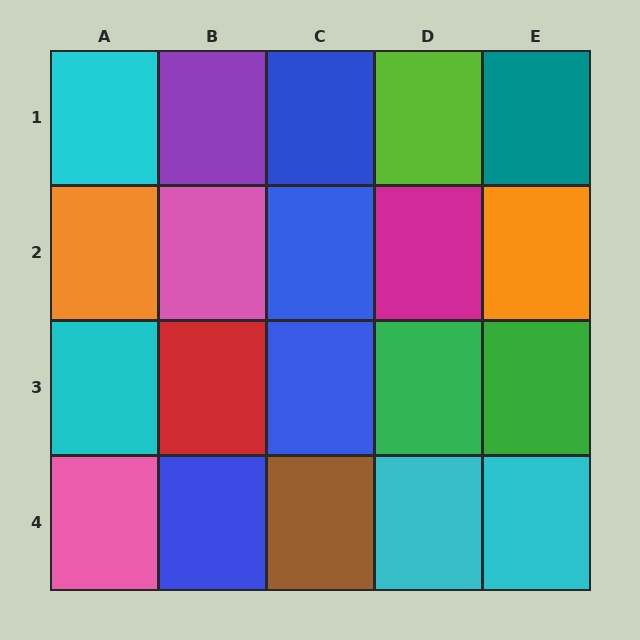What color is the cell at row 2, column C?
Blue.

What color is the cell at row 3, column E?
Green.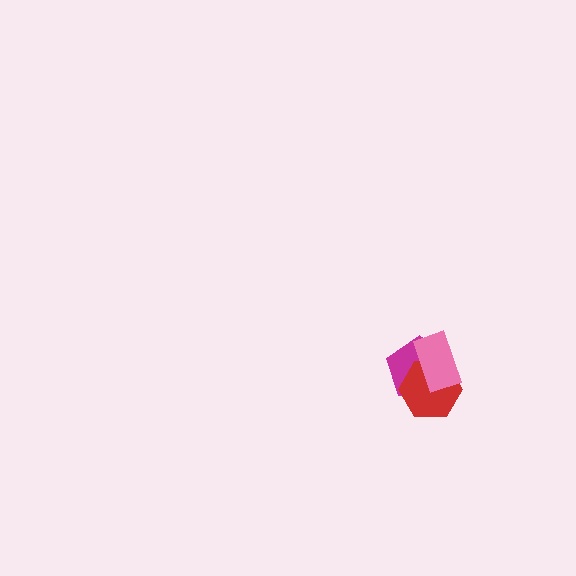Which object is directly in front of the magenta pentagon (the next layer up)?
The red hexagon is directly in front of the magenta pentagon.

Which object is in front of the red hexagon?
The pink rectangle is in front of the red hexagon.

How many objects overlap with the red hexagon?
2 objects overlap with the red hexagon.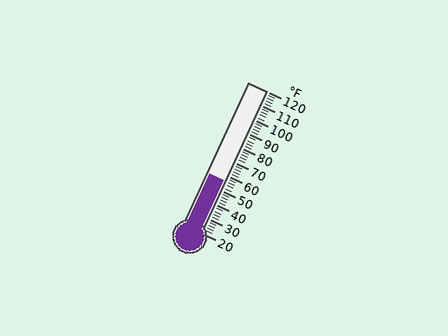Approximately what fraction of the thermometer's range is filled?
The thermometer is filled to approximately 35% of its range.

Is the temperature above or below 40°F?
The temperature is above 40°F.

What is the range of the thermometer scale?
The thermometer scale ranges from 20°F to 120°F.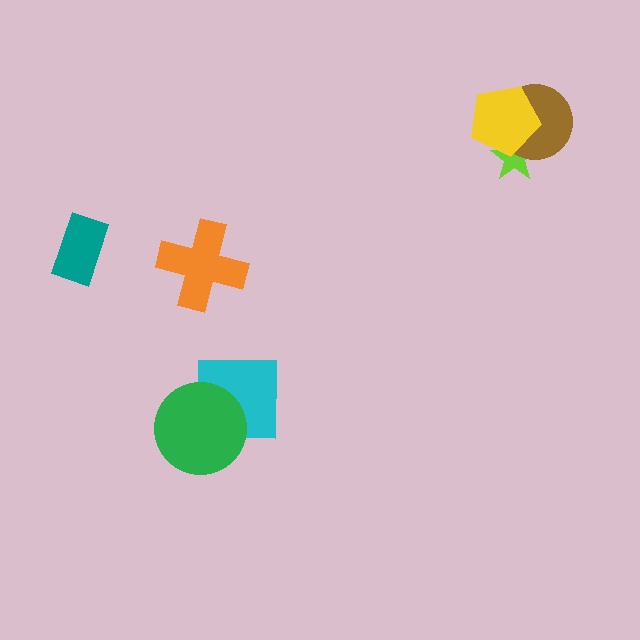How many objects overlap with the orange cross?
0 objects overlap with the orange cross.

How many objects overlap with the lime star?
2 objects overlap with the lime star.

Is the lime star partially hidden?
Yes, it is partially covered by another shape.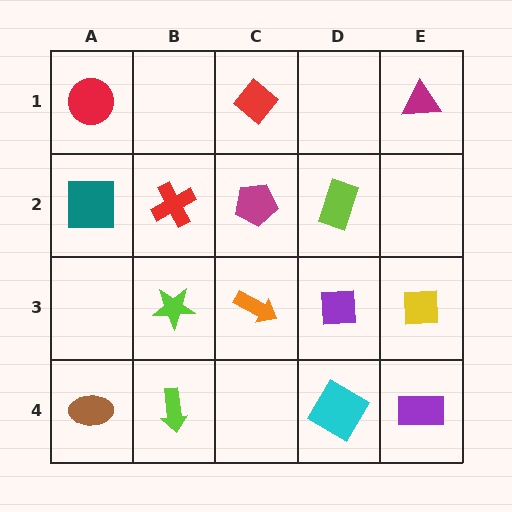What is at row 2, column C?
A magenta pentagon.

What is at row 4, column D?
A cyan diamond.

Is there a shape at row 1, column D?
No, that cell is empty.